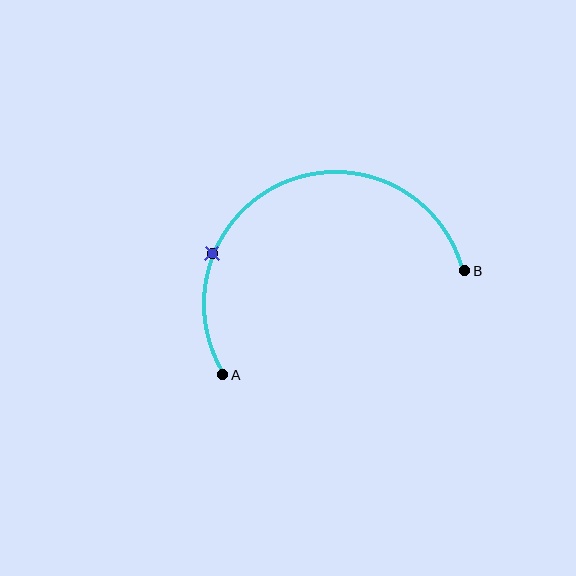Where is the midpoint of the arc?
The arc midpoint is the point on the curve farthest from the straight line joining A and B. It sits above that line.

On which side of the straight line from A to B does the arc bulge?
The arc bulges above the straight line connecting A and B.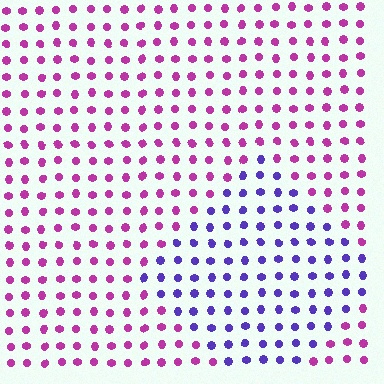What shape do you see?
I see a diamond.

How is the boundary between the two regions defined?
The boundary is defined purely by a slight shift in hue (about 55 degrees). Spacing, size, and orientation are identical on both sides.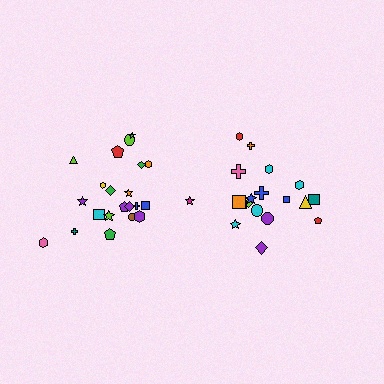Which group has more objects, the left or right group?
The left group.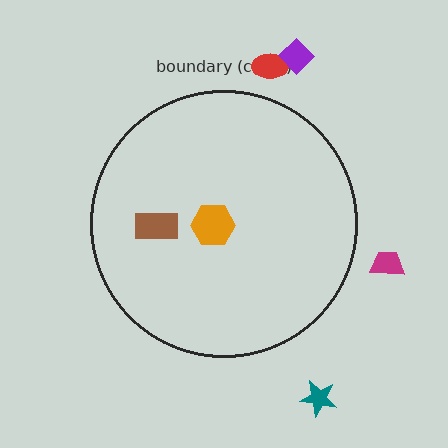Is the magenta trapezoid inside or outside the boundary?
Outside.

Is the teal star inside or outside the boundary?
Outside.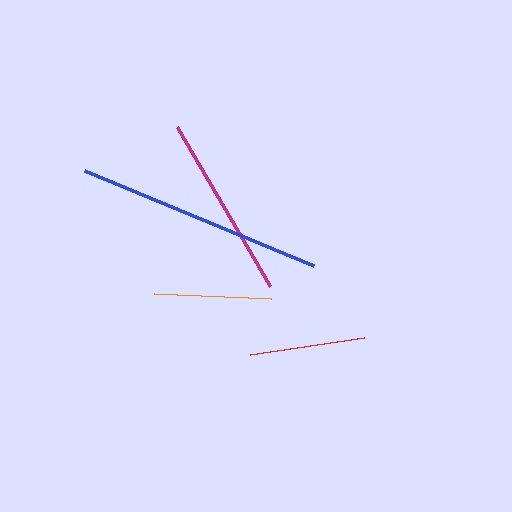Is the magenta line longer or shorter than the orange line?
The magenta line is longer than the orange line.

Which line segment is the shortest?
The red line is the shortest at approximately 115 pixels.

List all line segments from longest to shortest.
From longest to shortest: blue, magenta, orange, red.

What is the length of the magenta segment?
The magenta segment is approximately 184 pixels long.